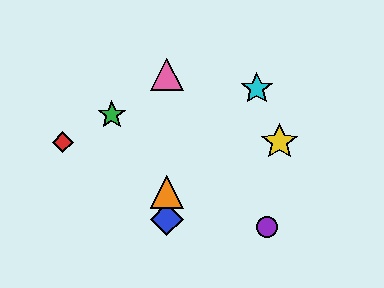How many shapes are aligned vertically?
3 shapes (the blue diamond, the orange triangle, the pink triangle) are aligned vertically.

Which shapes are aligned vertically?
The blue diamond, the orange triangle, the pink triangle are aligned vertically.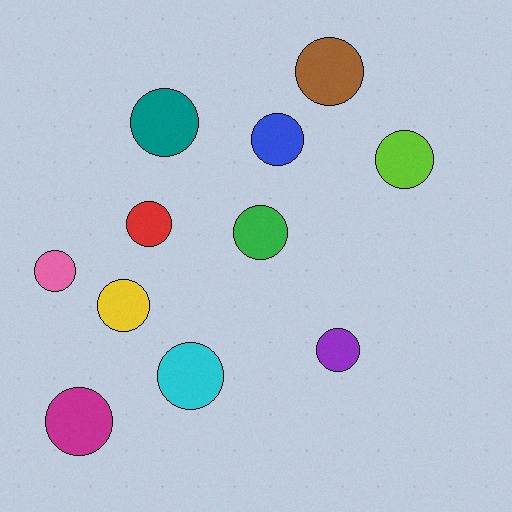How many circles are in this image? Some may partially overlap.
There are 11 circles.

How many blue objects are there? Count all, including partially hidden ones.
There is 1 blue object.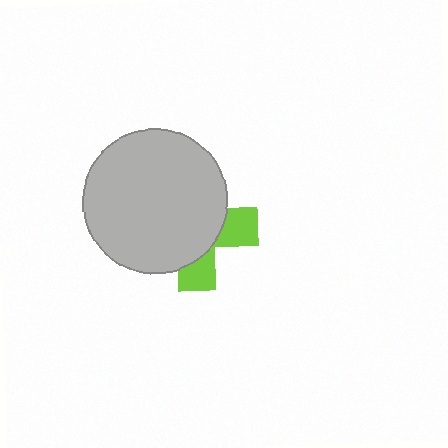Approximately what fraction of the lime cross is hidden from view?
Roughly 69% of the lime cross is hidden behind the light gray circle.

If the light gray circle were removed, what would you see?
You would see the complete lime cross.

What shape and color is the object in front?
The object in front is a light gray circle.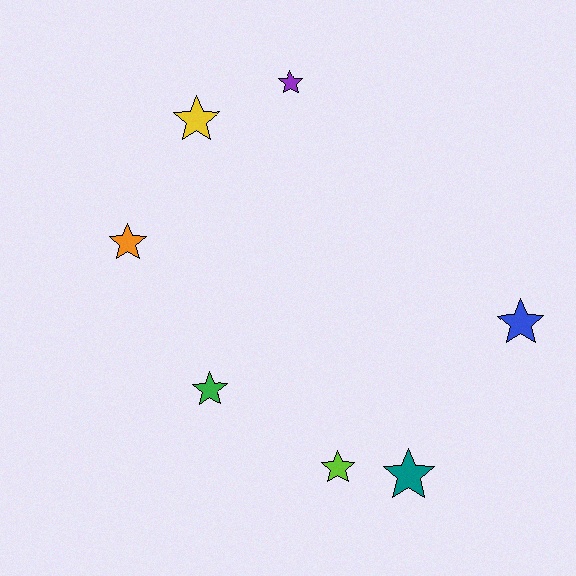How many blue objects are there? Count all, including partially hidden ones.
There is 1 blue object.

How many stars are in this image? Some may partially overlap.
There are 7 stars.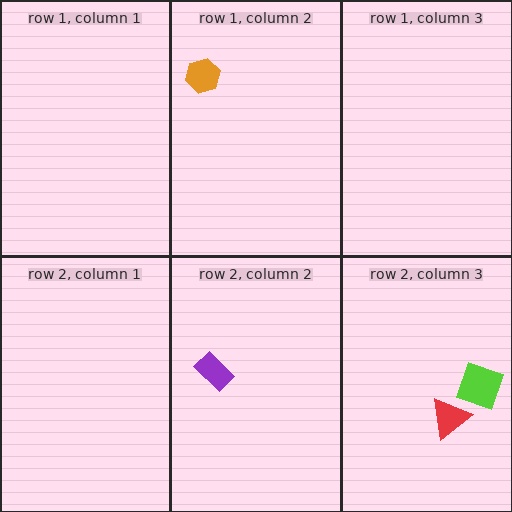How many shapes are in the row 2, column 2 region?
1.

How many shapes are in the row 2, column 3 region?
2.